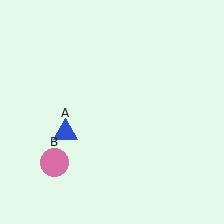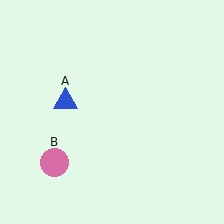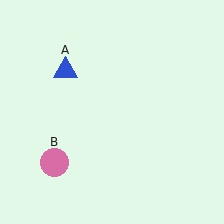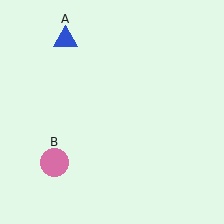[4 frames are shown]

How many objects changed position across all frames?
1 object changed position: blue triangle (object A).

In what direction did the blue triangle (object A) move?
The blue triangle (object A) moved up.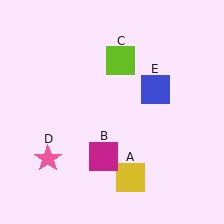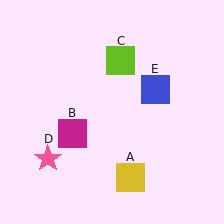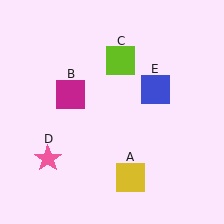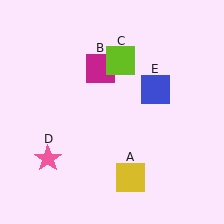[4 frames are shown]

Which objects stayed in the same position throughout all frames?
Yellow square (object A) and lime square (object C) and pink star (object D) and blue square (object E) remained stationary.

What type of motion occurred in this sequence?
The magenta square (object B) rotated clockwise around the center of the scene.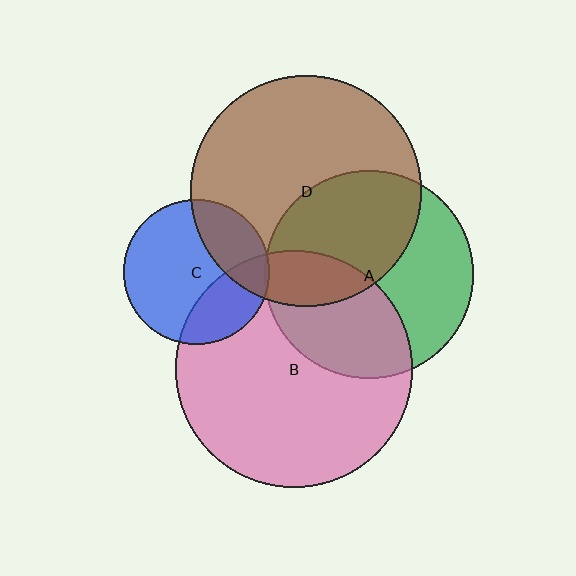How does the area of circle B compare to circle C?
Approximately 2.7 times.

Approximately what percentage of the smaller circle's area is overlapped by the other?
Approximately 45%.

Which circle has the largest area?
Circle B (pink).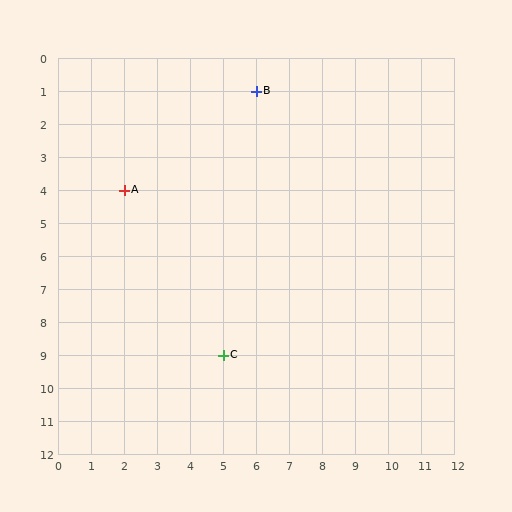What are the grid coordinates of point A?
Point A is at grid coordinates (2, 4).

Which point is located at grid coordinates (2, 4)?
Point A is at (2, 4).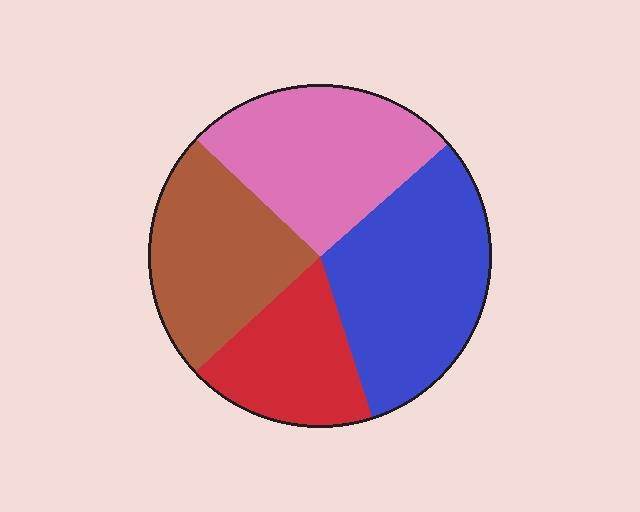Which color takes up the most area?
Blue, at roughly 30%.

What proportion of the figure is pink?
Pink takes up between a sixth and a third of the figure.